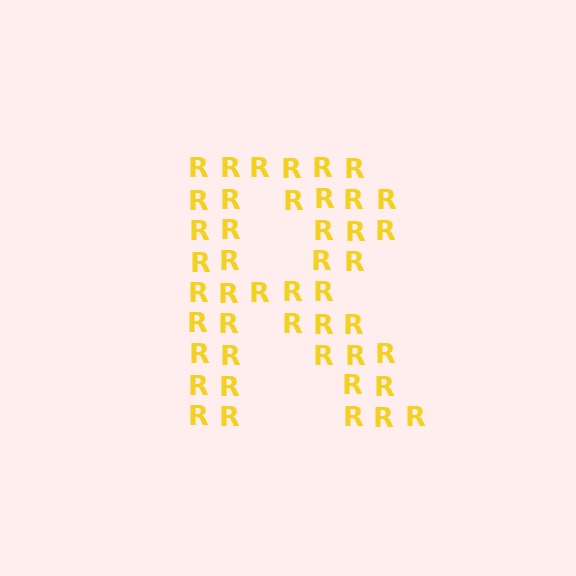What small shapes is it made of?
It is made of small letter R's.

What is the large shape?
The large shape is the letter R.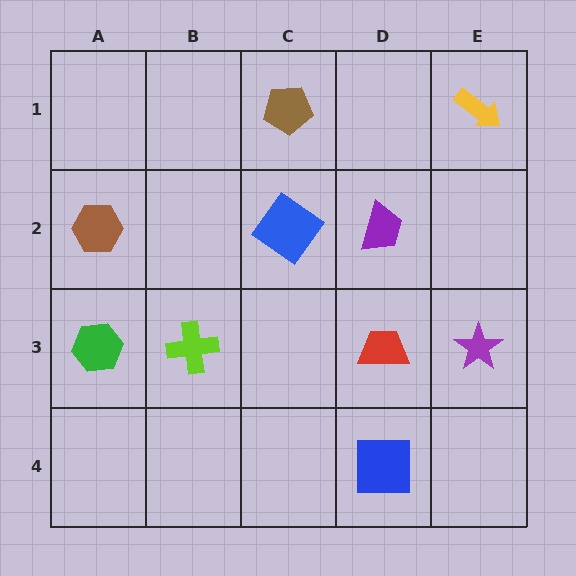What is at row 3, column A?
A green hexagon.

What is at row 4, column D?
A blue square.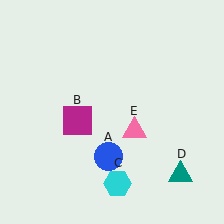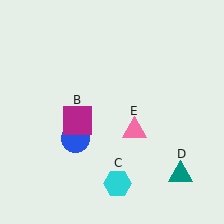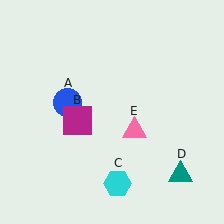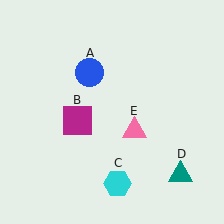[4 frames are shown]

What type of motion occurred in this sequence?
The blue circle (object A) rotated clockwise around the center of the scene.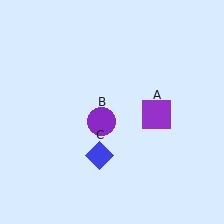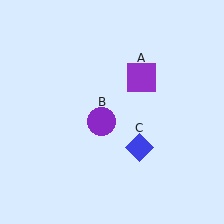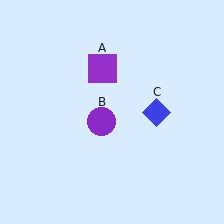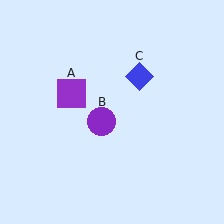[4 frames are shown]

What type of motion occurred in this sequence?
The purple square (object A), blue diamond (object C) rotated counterclockwise around the center of the scene.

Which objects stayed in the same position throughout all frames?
Purple circle (object B) remained stationary.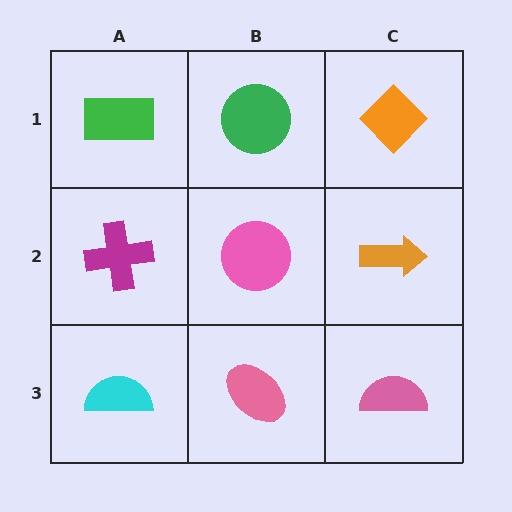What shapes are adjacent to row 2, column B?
A green circle (row 1, column B), a pink ellipse (row 3, column B), a magenta cross (row 2, column A), an orange arrow (row 2, column C).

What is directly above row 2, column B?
A green circle.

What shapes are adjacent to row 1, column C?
An orange arrow (row 2, column C), a green circle (row 1, column B).